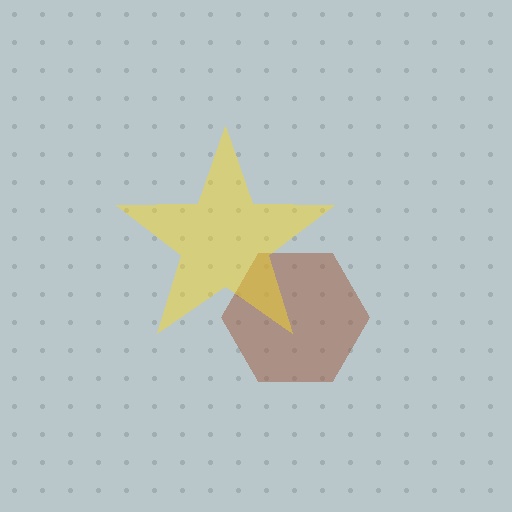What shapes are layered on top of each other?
The layered shapes are: a brown hexagon, a yellow star.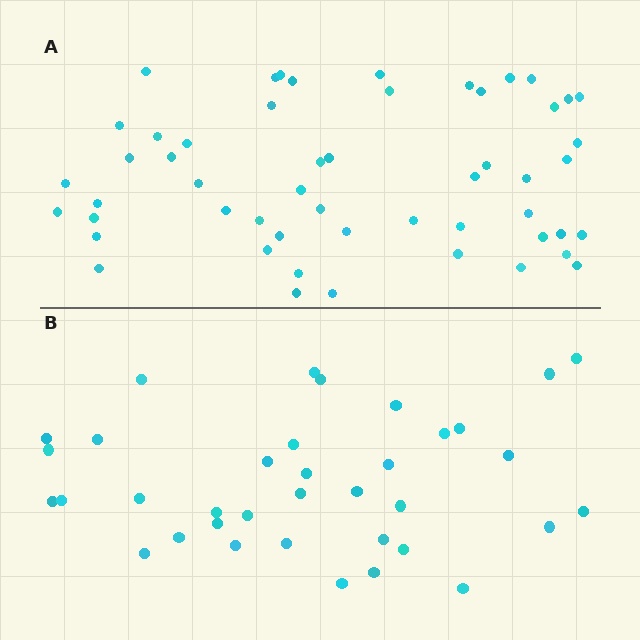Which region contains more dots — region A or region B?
Region A (the top region) has more dots.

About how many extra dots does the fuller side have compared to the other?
Region A has approximately 15 more dots than region B.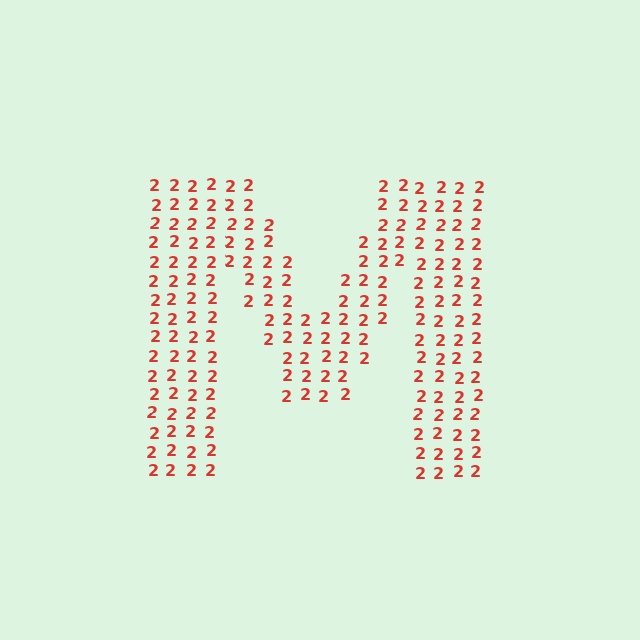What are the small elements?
The small elements are digit 2's.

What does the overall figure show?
The overall figure shows the letter M.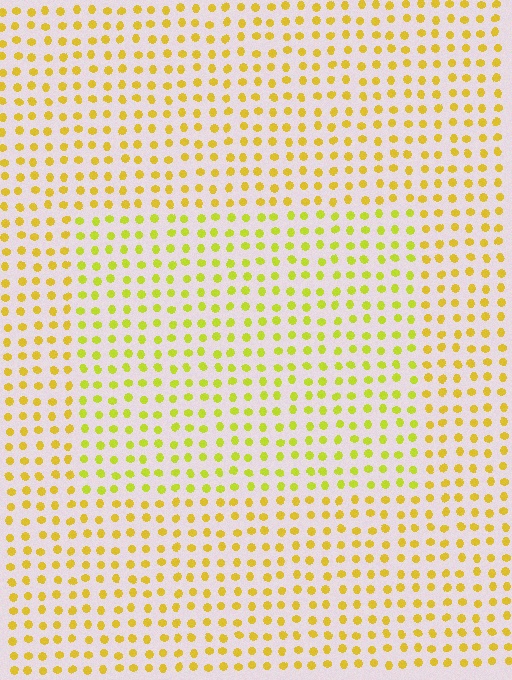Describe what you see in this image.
The image is filled with small yellow elements in a uniform arrangement. A rectangle-shaped region is visible where the elements are tinted to a slightly different hue, forming a subtle color boundary.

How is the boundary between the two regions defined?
The boundary is defined purely by a slight shift in hue (about 22 degrees). Spacing, size, and orientation are identical on both sides.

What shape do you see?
I see a rectangle.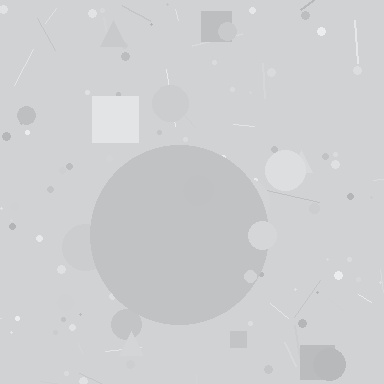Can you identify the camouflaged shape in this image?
The camouflaged shape is a circle.